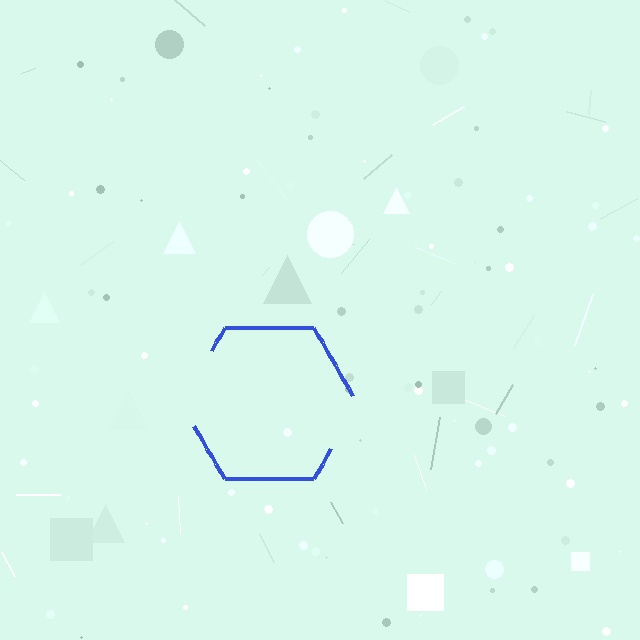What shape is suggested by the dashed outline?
The dashed outline suggests a hexagon.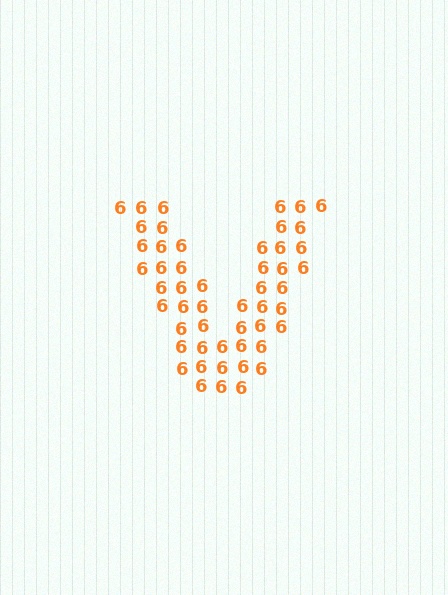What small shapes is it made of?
It is made of small digit 6's.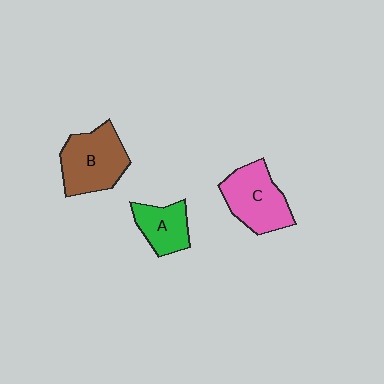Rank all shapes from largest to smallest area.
From largest to smallest: B (brown), C (pink), A (green).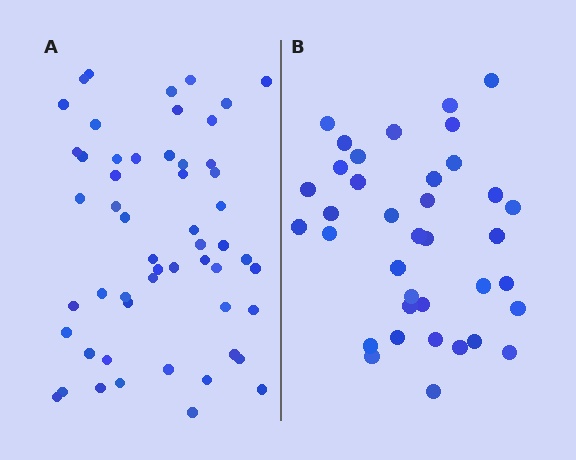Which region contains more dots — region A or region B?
Region A (the left region) has more dots.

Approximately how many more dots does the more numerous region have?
Region A has approximately 15 more dots than region B.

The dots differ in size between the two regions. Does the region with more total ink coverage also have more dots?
No. Region B has more total ink coverage because its dots are larger, but region A actually contains more individual dots. Total area can be misleading — the number of items is what matters here.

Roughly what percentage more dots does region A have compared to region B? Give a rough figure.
About 45% more.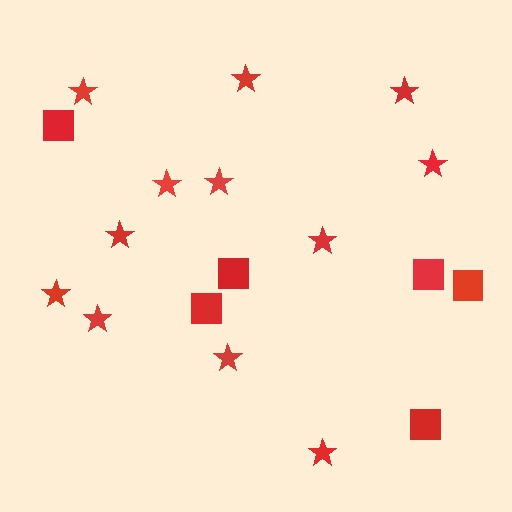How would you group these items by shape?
There are 2 groups: one group of squares (6) and one group of stars (12).